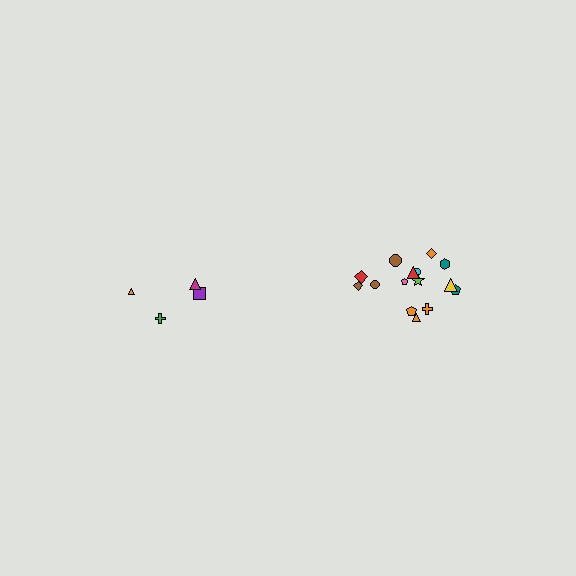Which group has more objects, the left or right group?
The right group.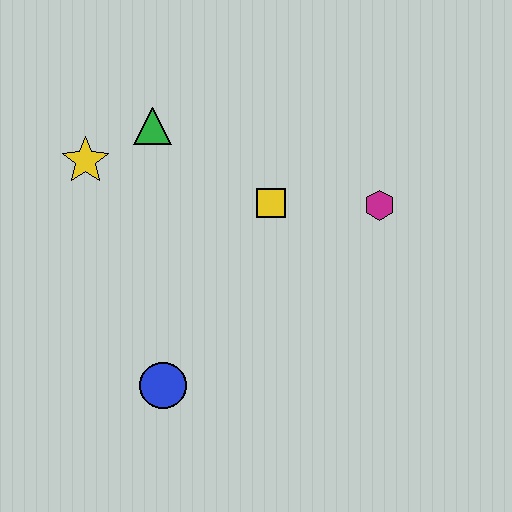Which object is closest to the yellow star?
The green triangle is closest to the yellow star.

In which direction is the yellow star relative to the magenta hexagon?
The yellow star is to the left of the magenta hexagon.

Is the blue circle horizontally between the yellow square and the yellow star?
Yes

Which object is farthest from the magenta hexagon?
The yellow star is farthest from the magenta hexagon.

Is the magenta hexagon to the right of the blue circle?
Yes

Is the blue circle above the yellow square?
No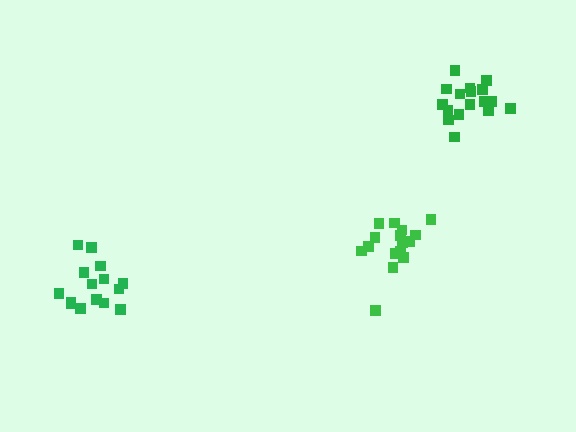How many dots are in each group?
Group 1: 18 dots, Group 2: 15 dots, Group 3: 16 dots (49 total).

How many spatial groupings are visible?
There are 3 spatial groupings.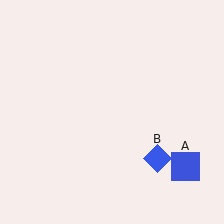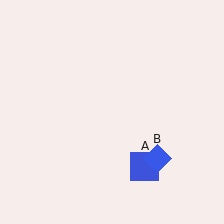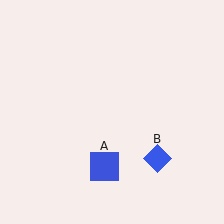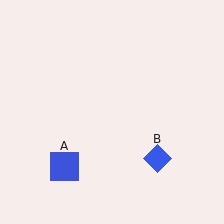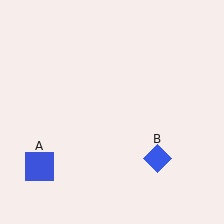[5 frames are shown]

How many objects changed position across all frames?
1 object changed position: blue square (object A).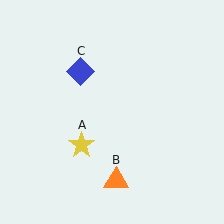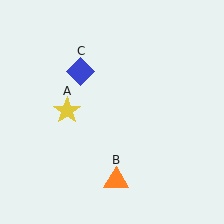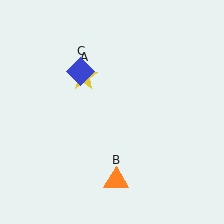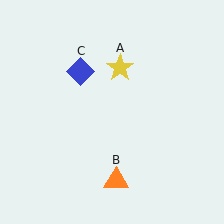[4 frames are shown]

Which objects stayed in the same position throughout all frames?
Orange triangle (object B) and blue diamond (object C) remained stationary.